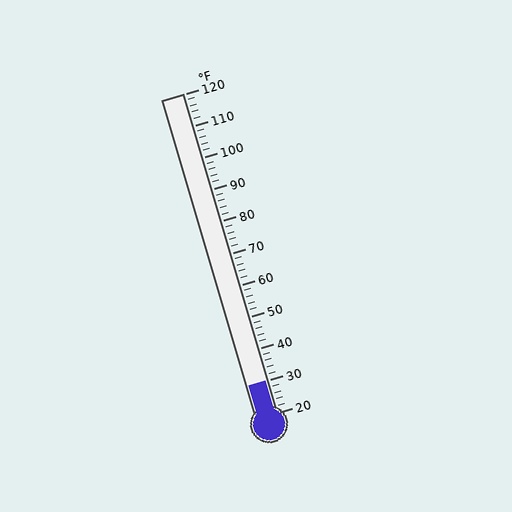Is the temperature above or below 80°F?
The temperature is below 80°F.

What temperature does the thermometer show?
The thermometer shows approximately 30°F.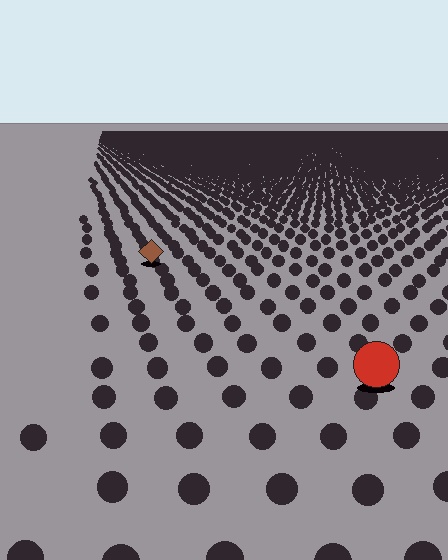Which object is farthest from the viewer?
The brown diamond is farthest from the viewer. It appears smaller and the ground texture around it is denser.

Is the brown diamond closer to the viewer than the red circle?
No. The red circle is closer — you can tell from the texture gradient: the ground texture is coarser near it.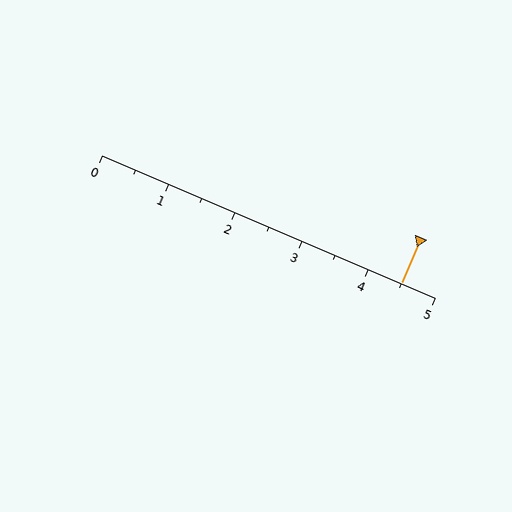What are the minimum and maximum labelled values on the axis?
The axis runs from 0 to 5.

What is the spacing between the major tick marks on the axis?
The major ticks are spaced 1 apart.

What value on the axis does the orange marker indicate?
The marker indicates approximately 4.5.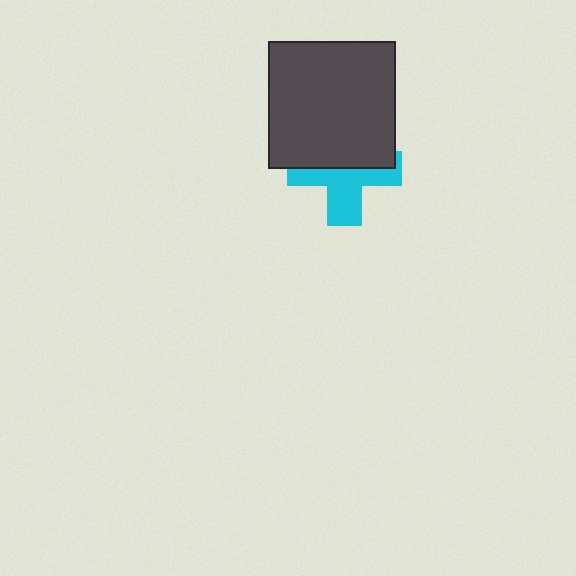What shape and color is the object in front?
The object in front is a dark gray square.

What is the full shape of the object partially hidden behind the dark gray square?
The partially hidden object is a cyan cross.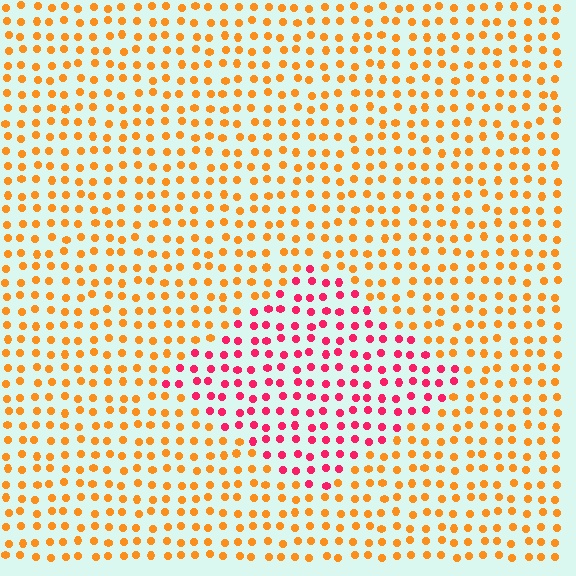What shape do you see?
I see a diamond.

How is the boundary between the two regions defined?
The boundary is defined purely by a slight shift in hue (about 51 degrees). Spacing, size, and orientation are identical on both sides.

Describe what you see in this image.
The image is filled with small orange elements in a uniform arrangement. A diamond-shaped region is visible where the elements are tinted to a slightly different hue, forming a subtle color boundary.